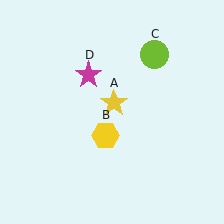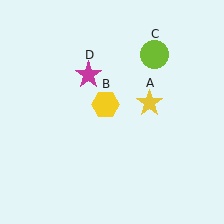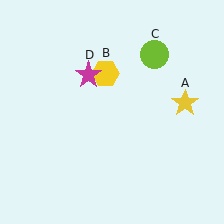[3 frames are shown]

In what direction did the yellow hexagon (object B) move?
The yellow hexagon (object B) moved up.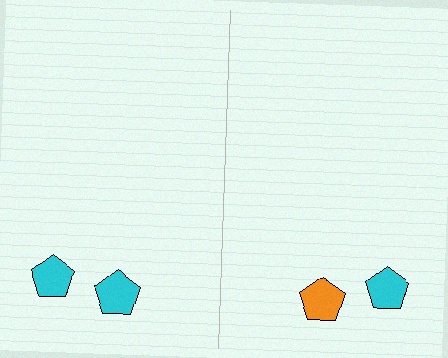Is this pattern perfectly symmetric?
No, the pattern is not perfectly symmetric. The orange pentagon on the right side breaks the symmetry — its mirror counterpart is cyan.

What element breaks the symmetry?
The orange pentagon on the right side breaks the symmetry — its mirror counterpart is cyan.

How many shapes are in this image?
There are 4 shapes in this image.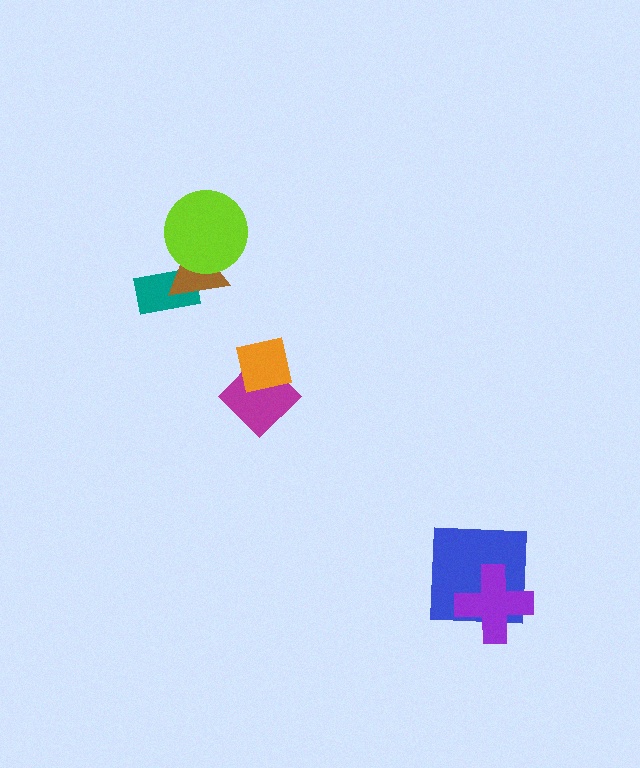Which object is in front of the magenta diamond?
The orange square is in front of the magenta diamond.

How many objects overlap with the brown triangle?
2 objects overlap with the brown triangle.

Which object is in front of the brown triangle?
The lime circle is in front of the brown triangle.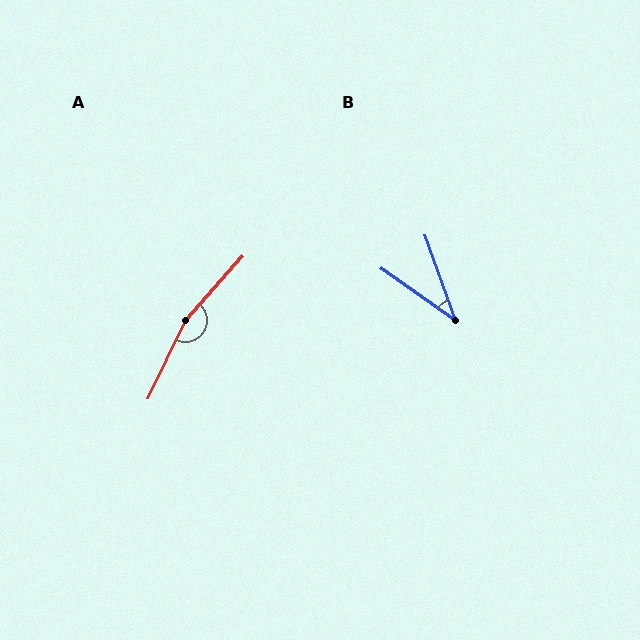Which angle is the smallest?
B, at approximately 35 degrees.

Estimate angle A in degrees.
Approximately 163 degrees.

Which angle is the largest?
A, at approximately 163 degrees.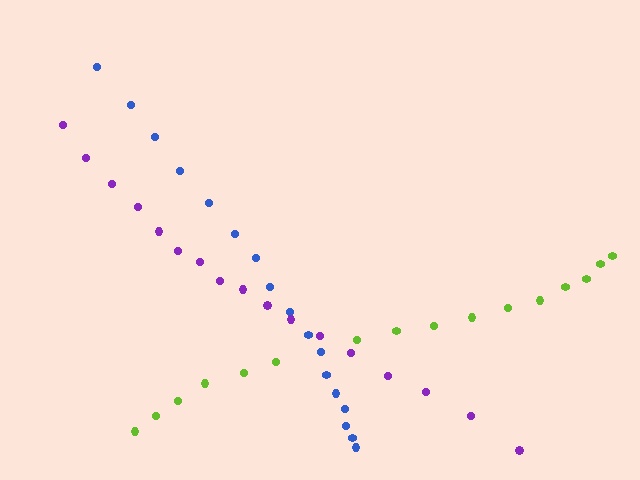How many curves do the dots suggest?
There are 3 distinct paths.